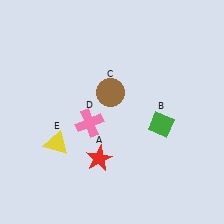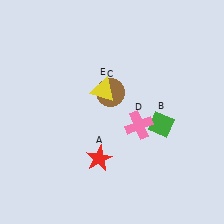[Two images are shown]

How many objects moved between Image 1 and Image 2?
2 objects moved between the two images.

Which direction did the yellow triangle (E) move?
The yellow triangle (E) moved up.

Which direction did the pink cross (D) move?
The pink cross (D) moved right.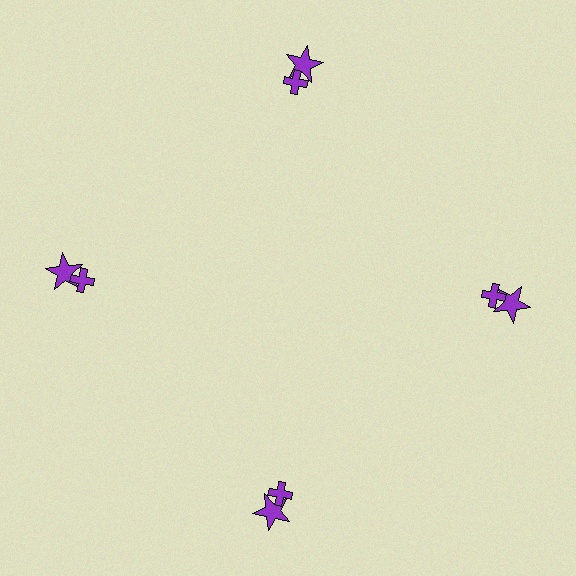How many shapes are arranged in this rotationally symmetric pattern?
There are 8 shapes, arranged in 4 groups of 2.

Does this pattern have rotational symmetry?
Yes, this pattern has 4-fold rotational symmetry. It looks the same after rotating 90 degrees around the center.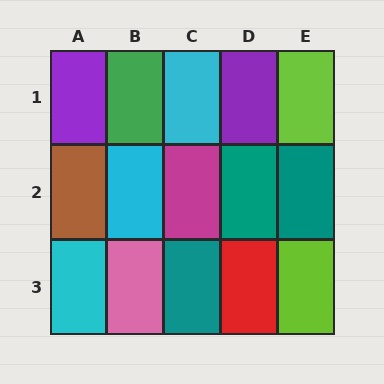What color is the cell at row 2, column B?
Cyan.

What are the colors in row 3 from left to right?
Cyan, pink, teal, red, lime.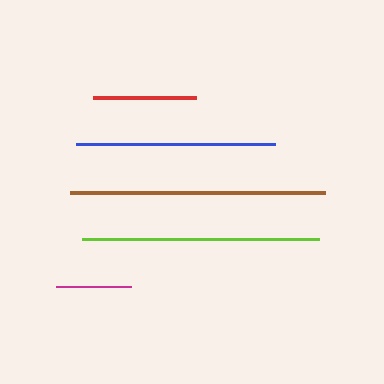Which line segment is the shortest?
The magenta line is the shortest at approximately 75 pixels.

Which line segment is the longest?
The brown line is the longest at approximately 256 pixels.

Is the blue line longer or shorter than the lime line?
The lime line is longer than the blue line.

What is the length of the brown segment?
The brown segment is approximately 256 pixels long.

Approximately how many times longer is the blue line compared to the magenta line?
The blue line is approximately 2.7 times the length of the magenta line.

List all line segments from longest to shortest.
From longest to shortest: brown, lime, blue, red, magenta.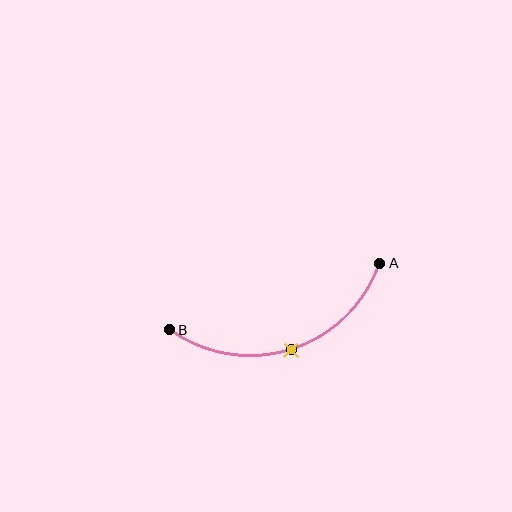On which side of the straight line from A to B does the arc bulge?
The arc bulges below the straight line connecting A and B.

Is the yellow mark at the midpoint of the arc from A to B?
Yes. The yellow mark lies on the arc at equal arc-length from both A and B — it is the arc midpoint.